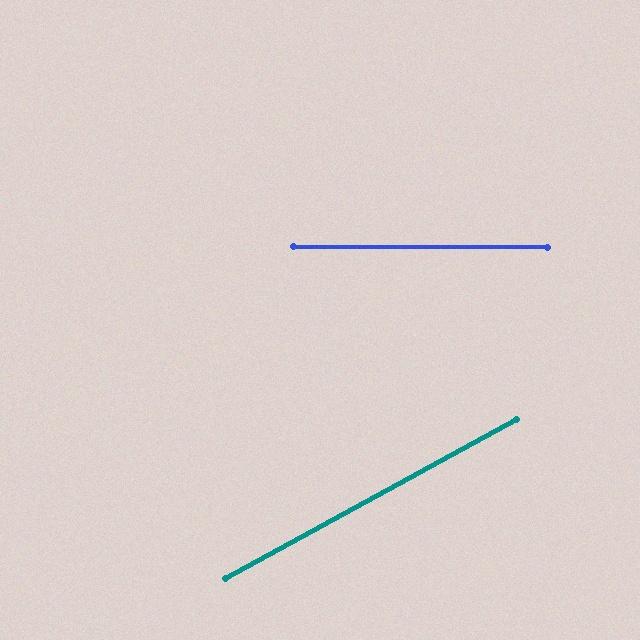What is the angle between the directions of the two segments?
Approximately 29 degrees.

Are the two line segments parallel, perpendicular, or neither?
Neither parallel nor perpendicular — they differ by about 29°.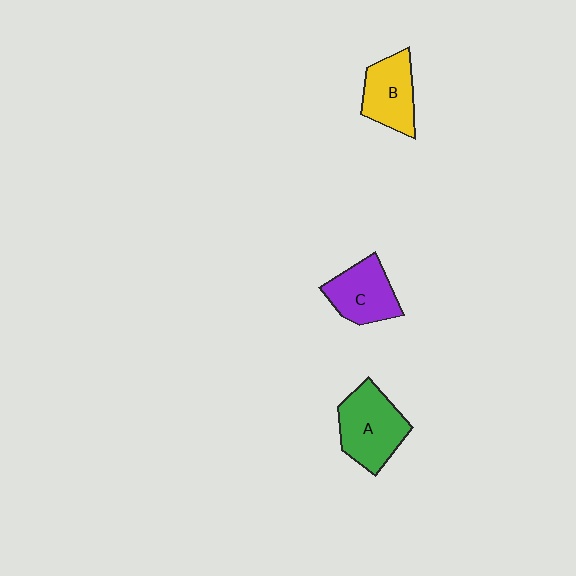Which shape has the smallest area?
Shape B (yellow).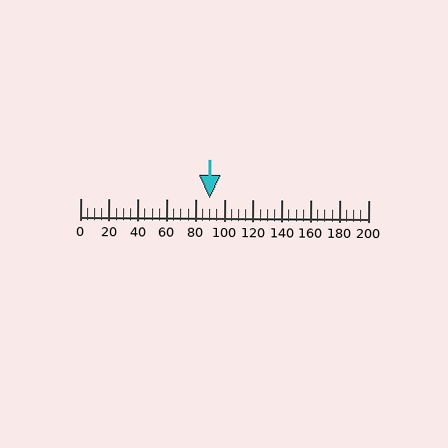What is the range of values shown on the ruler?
The ruler shows values from 0 to 200.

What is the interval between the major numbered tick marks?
The major tick marks are spaced 20 units apart.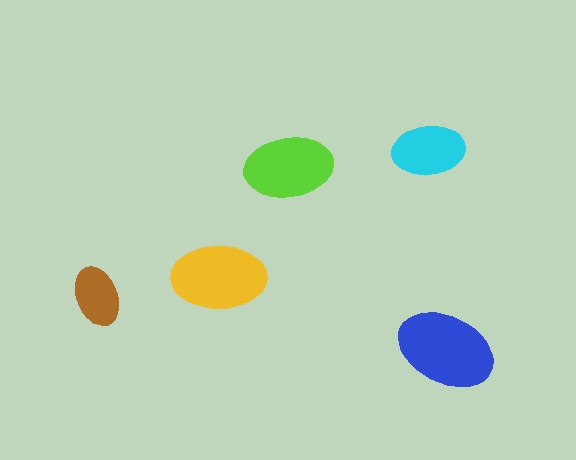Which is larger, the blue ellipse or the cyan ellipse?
The blue one.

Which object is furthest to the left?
The brown ellipse is leftmost.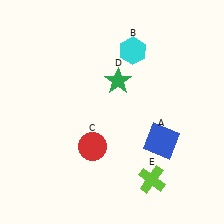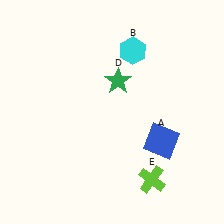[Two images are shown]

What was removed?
The red circle (C) was removed in Image 2.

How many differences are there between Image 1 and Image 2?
There is 1 difference between the two images.